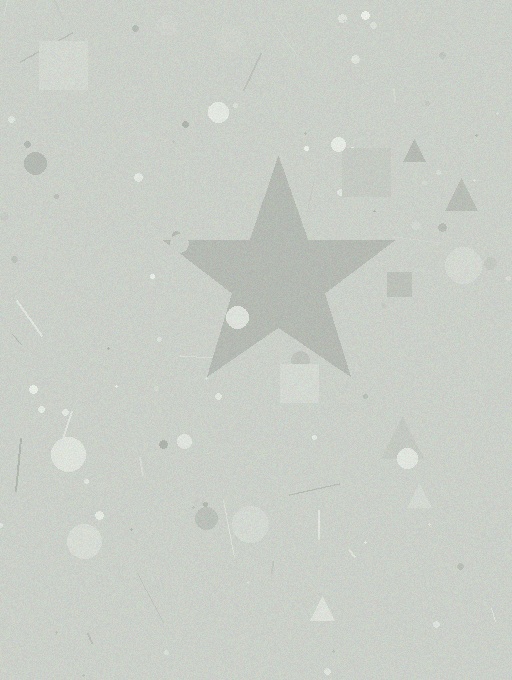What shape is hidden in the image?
A star is hidden in the image.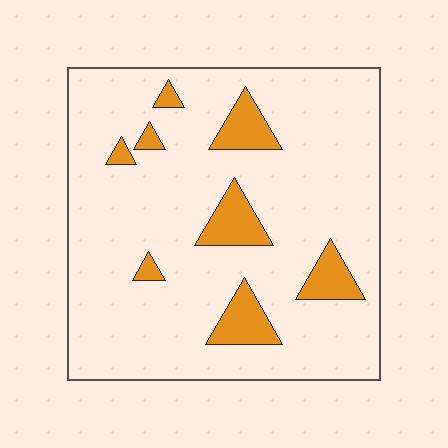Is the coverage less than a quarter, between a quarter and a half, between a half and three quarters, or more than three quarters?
Less than a quarter.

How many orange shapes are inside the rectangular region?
8.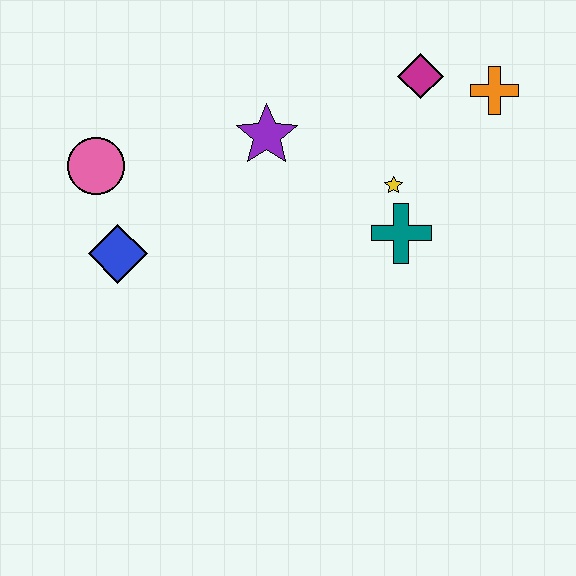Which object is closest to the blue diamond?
The pink circle is closest to the blue diamond.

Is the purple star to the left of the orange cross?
Yes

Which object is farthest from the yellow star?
The pink circle is farthest from the yellow star.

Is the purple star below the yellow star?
No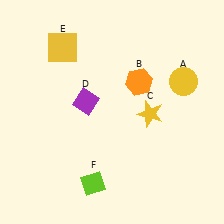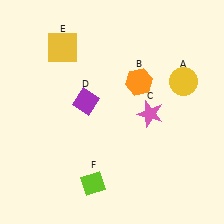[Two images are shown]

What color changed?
The star (C) changed from yellow in Image 1 to pink in Image 2.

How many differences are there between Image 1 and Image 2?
There is 1 difference between the two images.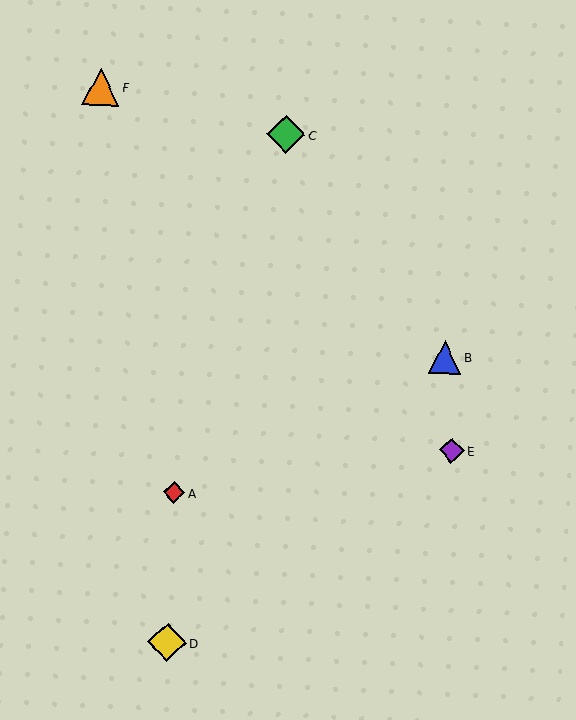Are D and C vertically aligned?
No, D is at x≈167 and C is at x≈286.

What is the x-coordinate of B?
Object B is at x≈445.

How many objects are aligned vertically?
2 objects (A, D) are aligned vertically.